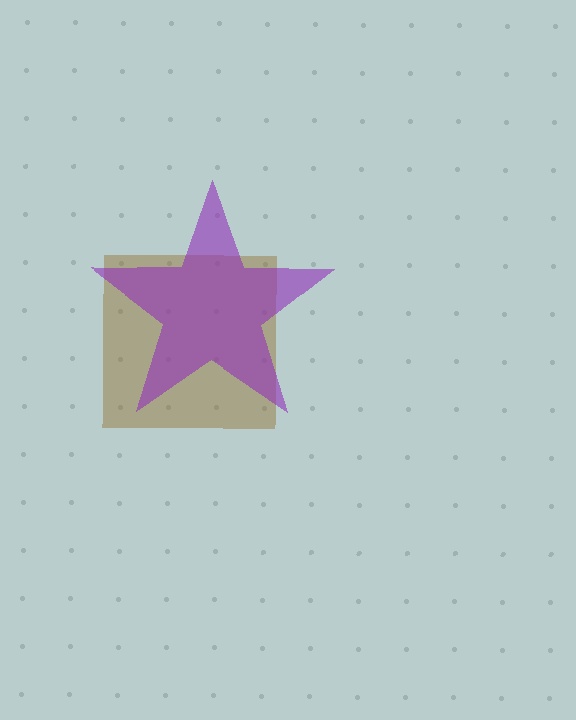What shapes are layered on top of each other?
The layered shapes are: a brown square, a purple star.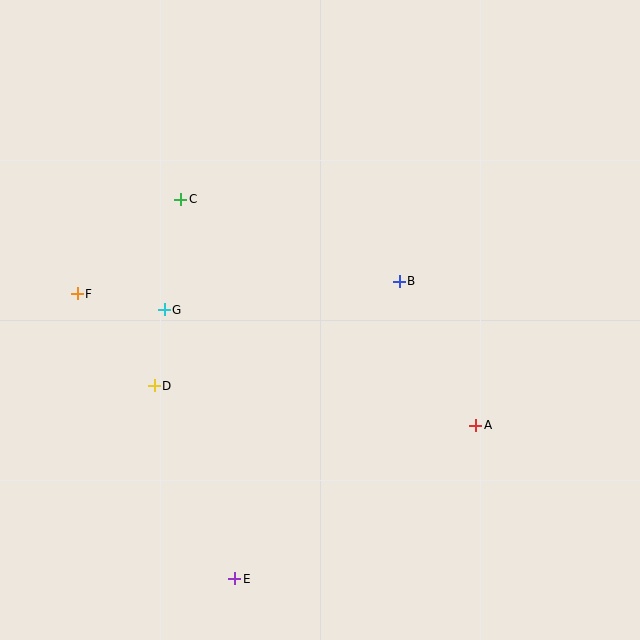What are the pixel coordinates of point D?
Point D is at (154, 386).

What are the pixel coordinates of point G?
Point G is at (164, 310).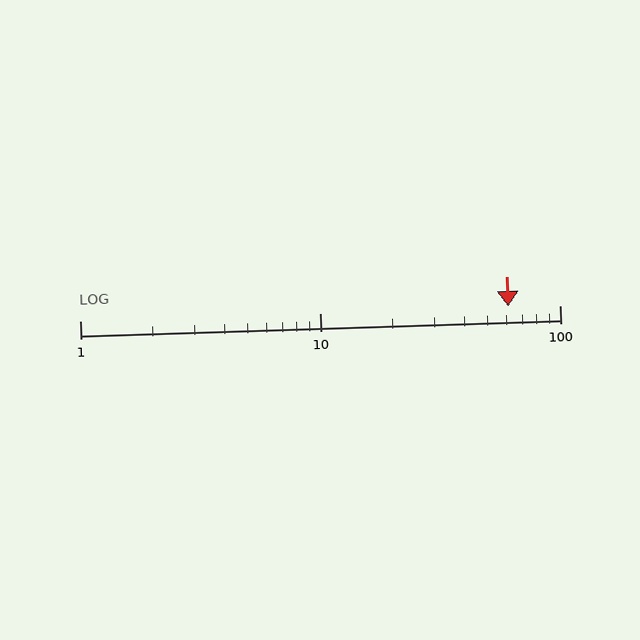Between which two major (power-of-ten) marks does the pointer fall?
The pointer is between 10 and 100.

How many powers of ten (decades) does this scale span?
The scale spans 2 decades, from 1 to 100.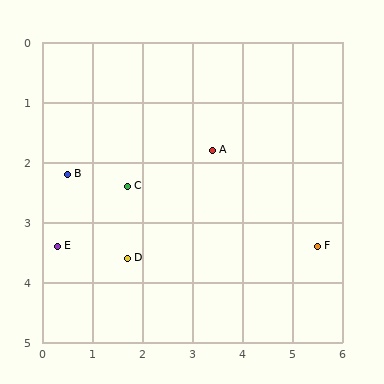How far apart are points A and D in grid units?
Points A and D are about 2.5 grid units apart.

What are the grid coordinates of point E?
Point E is at approximately (0.3, 3.4).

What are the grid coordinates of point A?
Point A is at approximately (3.4, 1.8).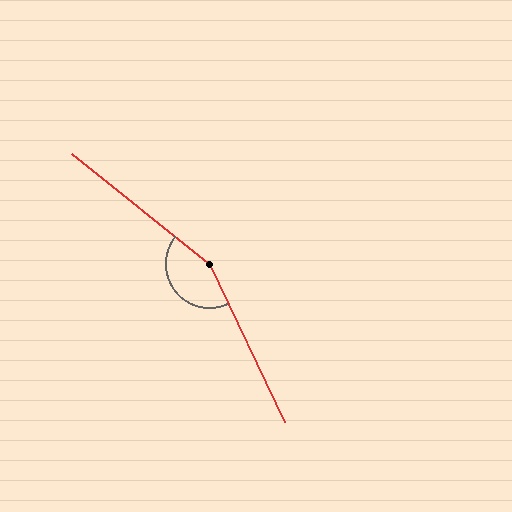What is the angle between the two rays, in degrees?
Approximately 154 degrees.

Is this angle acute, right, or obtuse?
It is obtuse.